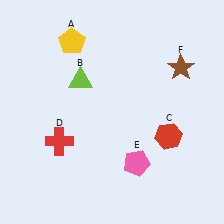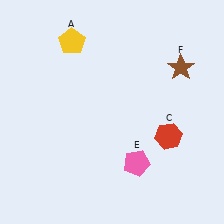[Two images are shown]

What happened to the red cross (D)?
The red cross (D) was removed in Image 2. It was in the bottom-left area of Image 1.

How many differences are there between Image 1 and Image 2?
There are 2 differences between the two images.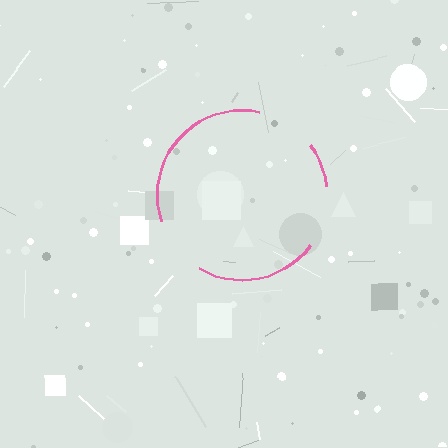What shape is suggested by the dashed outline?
The dashed outline suggests a circle.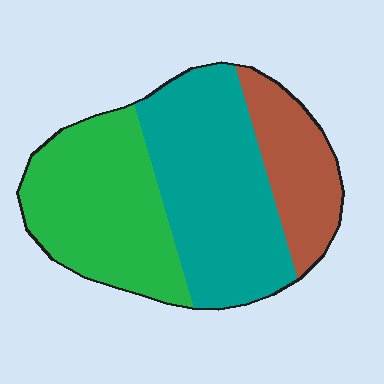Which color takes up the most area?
Teal, at roughly 45%.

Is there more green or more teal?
Teal.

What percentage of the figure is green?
Green covers roughly 35% of the figure.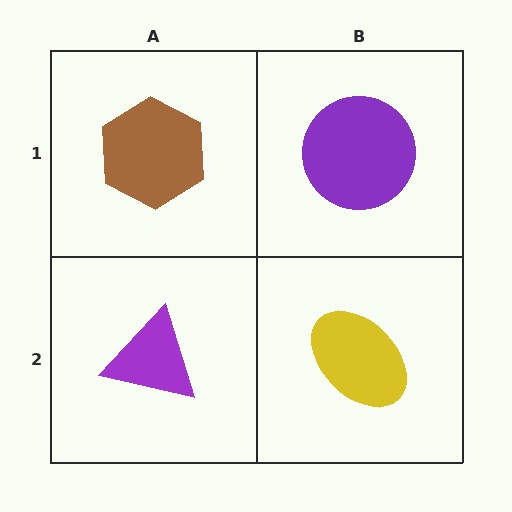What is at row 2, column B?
A yellow ellipse.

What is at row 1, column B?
A purple circle.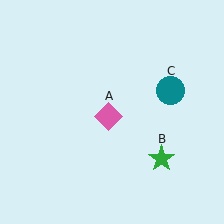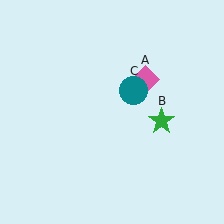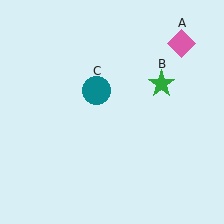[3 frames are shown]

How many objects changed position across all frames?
3 objects changed position: pink diamond (object A), green star (object B), teal circle (object C).